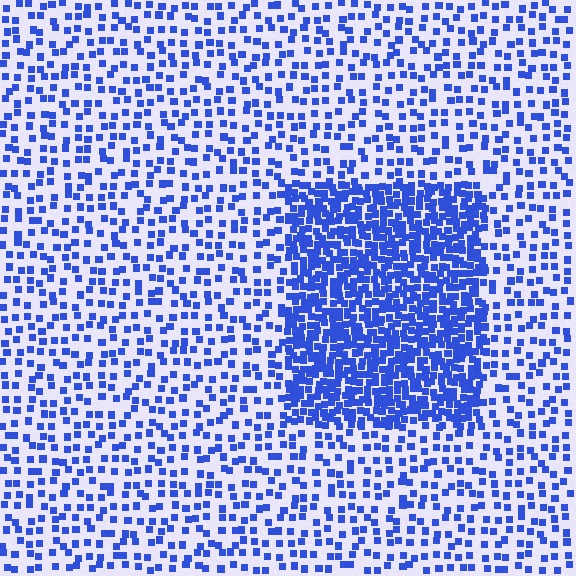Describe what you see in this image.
The image contains small blue elements arranged at two different densities. A rectangle-shaped region is visible where the elements are more densely packed than the surrounding area.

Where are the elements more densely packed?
The elements are more densely packed inside the rectangle boundary.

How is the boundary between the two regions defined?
The boundary is defined by a change in element density (approximately 2.7x ratio). All elements are the same color, size, and shape.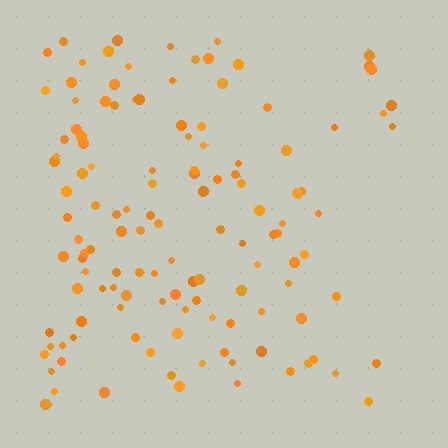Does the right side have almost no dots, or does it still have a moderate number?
Still a moderate number, just noticeably fewer than the left.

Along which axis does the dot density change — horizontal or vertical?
Horizontal.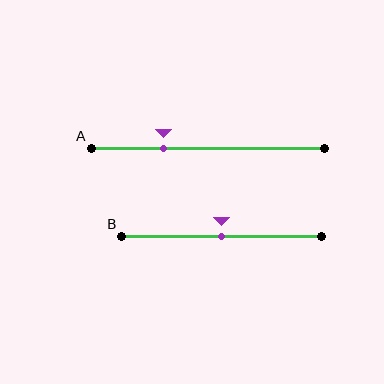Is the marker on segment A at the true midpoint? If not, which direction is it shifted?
No, the marker on segment A is shifted to the left by about 19% of the segment length.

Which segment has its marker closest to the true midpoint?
Segment B has its marker closest to the true midpoint.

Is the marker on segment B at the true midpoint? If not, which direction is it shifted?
Yes, the marker on segment B is at the true midpoint.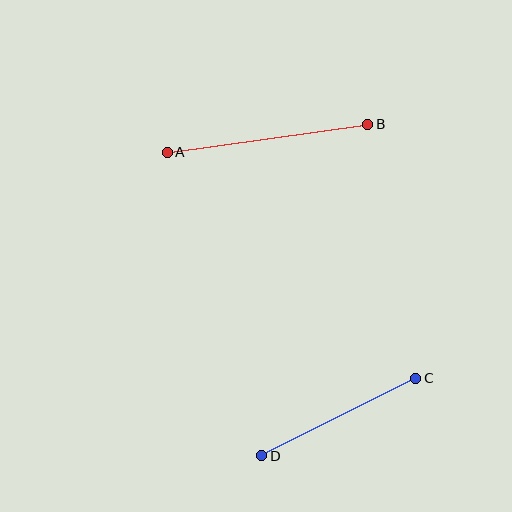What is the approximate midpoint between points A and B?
The midpoint is at approximately (267, 138) pixels.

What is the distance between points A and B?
The distance is approximately 203 pixels.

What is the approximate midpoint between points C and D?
The midpoint is at approximately (339, 417) pixels.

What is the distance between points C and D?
The distance is approximately 172 pixels.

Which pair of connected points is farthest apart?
Points A and B are farthest apart.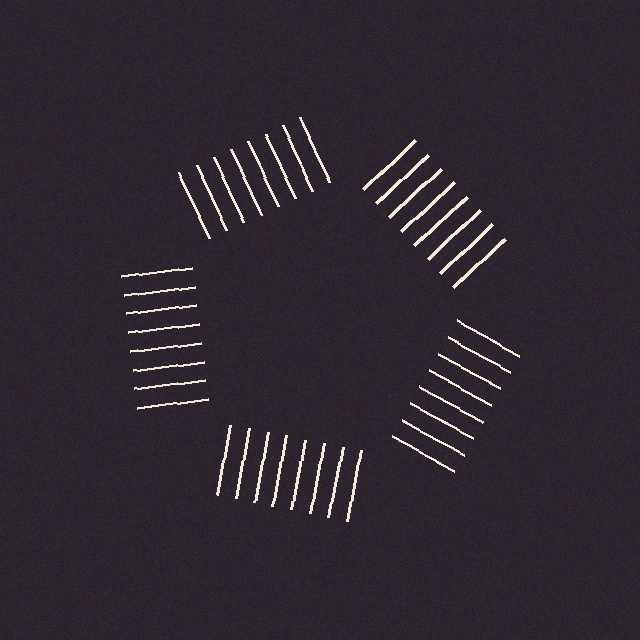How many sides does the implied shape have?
5 sides — the line-ends trace a pentagon.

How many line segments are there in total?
40 — 8 along each of the 5 edges.